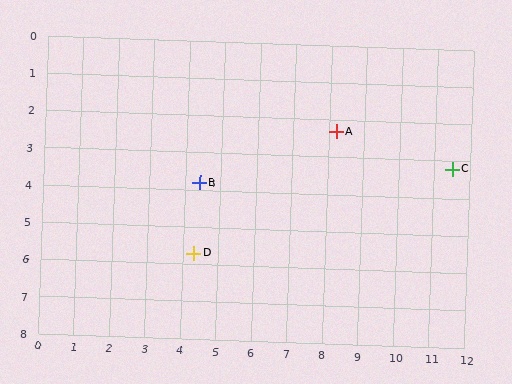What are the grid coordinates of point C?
Point C is at approximately (11.5, 3.2).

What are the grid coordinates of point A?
Point A is at approximately (8.2, 2.3).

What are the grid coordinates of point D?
Point D is at approximately (4.3, 5.7).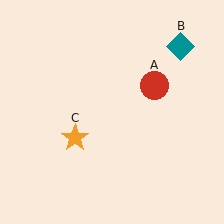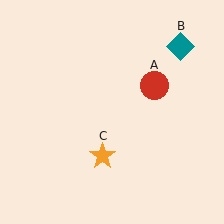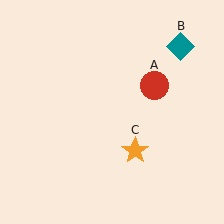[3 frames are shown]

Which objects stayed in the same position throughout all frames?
Red circle (object A) and teal diamond (object B) remained stationary.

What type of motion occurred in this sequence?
The orange star (object C) rotated counterclockwise around the center of the scene.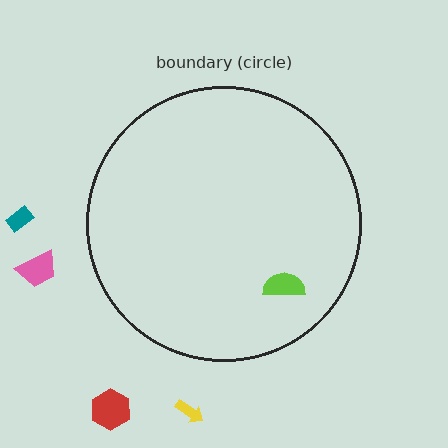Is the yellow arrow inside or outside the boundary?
Outside.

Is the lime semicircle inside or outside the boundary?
Inside.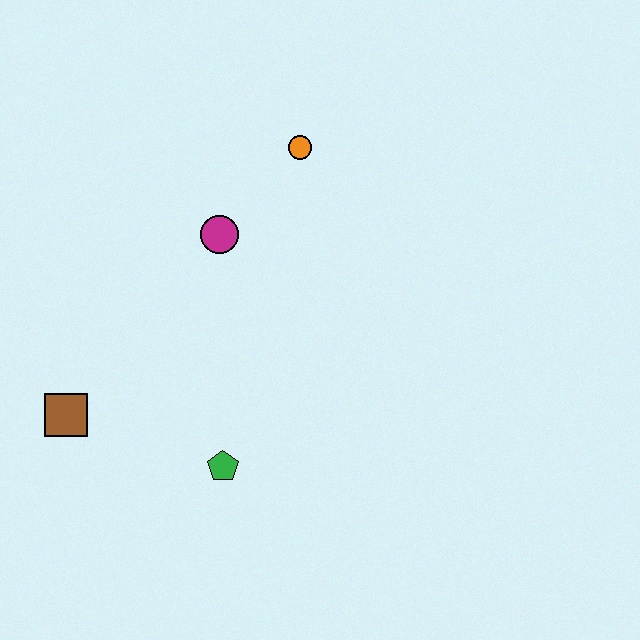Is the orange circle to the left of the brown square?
No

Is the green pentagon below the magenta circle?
Yes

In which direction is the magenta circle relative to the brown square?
The magenta circle is above the brown square.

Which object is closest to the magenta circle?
The orange circle is closest to the magenta circle.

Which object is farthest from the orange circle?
The brown square is farthest from the orange circle.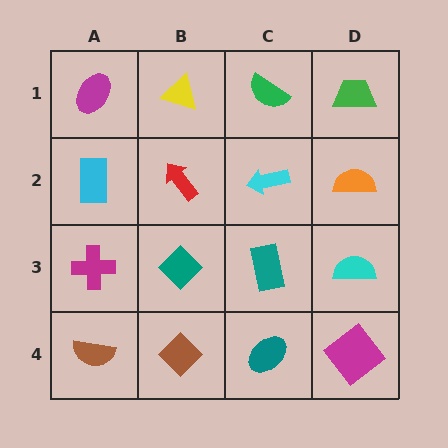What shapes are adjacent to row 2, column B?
A yellow triangle (row 1, column B), a teal diamond (row 3, column B), a cyan rectangle (row 2, column A), a cyan arrow (row 2, column C).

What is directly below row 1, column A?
A cyan rectangle.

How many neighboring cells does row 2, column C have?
4.